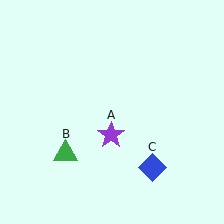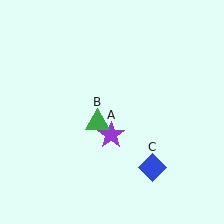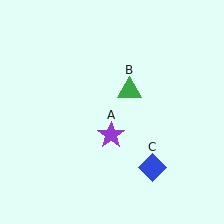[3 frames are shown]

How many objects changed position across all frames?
1 object changed position: green triangle (object B).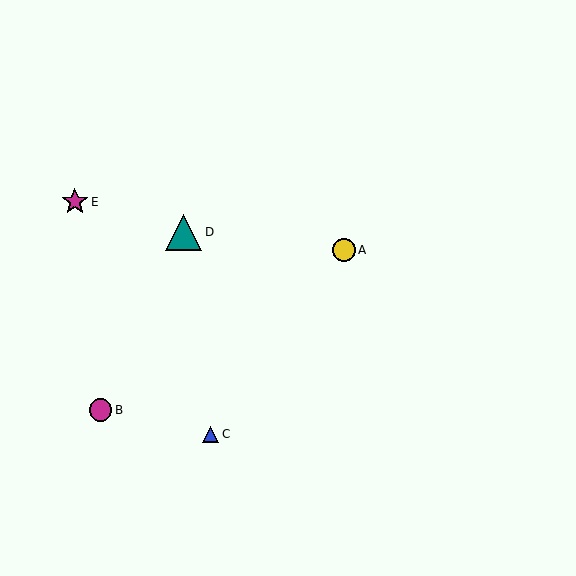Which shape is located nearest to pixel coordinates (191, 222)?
The teal triangle (labeled D) at (184, 232) is nearest to that location.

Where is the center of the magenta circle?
The center of the magenta circle is at (101, 410).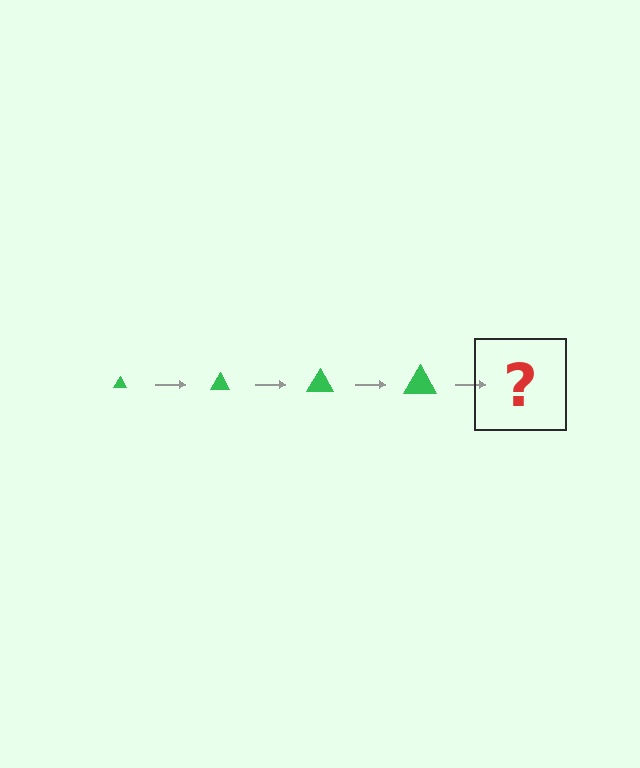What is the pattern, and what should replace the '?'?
The pattern is that the triangle gets progressively larger each step. The '?' should be a green triangle, larger than the previous one.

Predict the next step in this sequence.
The next step is a green triangle, larger than the previous one.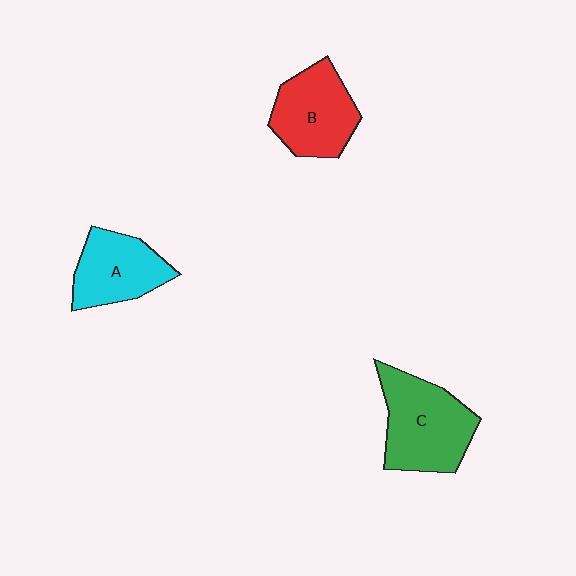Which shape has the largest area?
Shape C (green).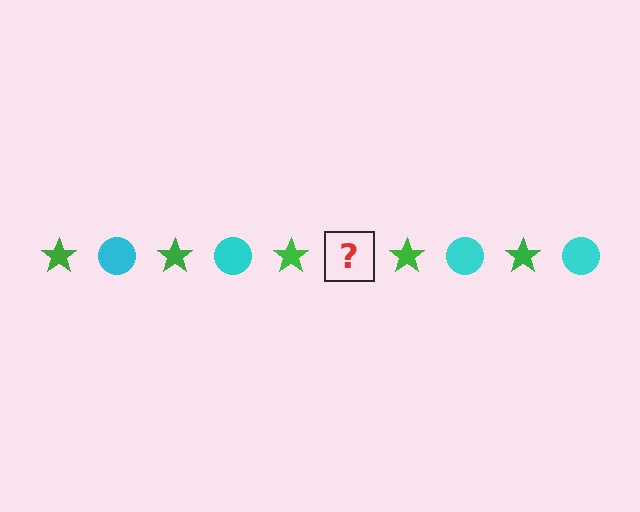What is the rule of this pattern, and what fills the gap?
The rule is that the pattern alternates between green star and cyan circle. The gap should be filled with a cyan circle.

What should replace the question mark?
The question mark should be replaced with a cyan circle.